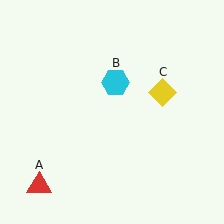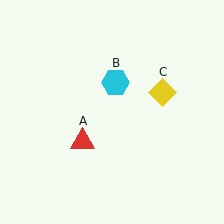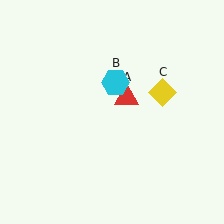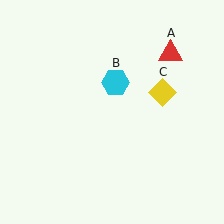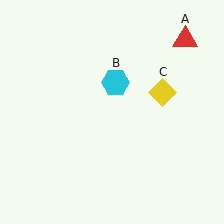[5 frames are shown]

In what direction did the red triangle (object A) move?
The red triangle (object A) moved up and to the right.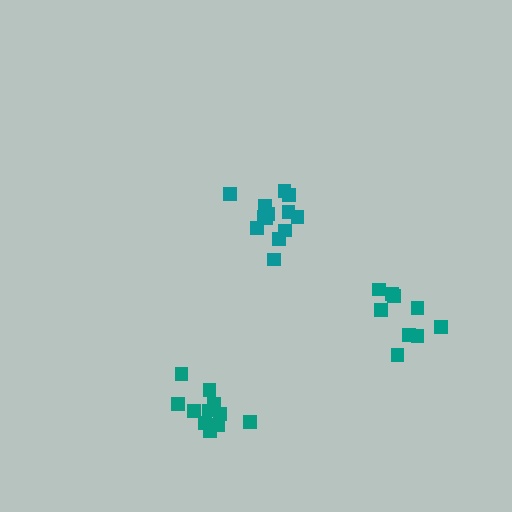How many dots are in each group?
Group 1: 13 dots, Group 2: 12 dots, Group 3: 9 dots (34 total).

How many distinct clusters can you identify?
There are 3 distinct clusters.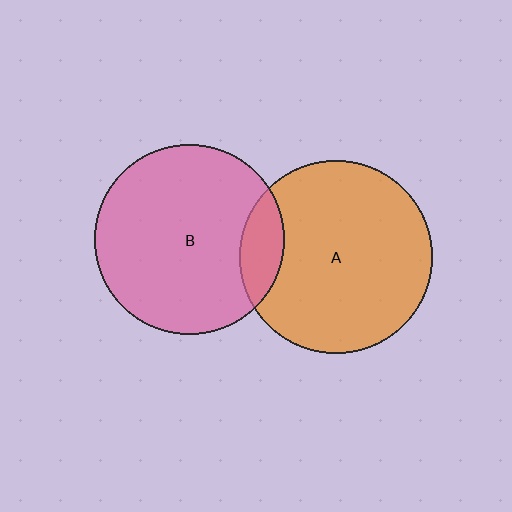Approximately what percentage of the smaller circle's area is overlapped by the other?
Approximately 15%.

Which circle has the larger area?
Circle A (orange).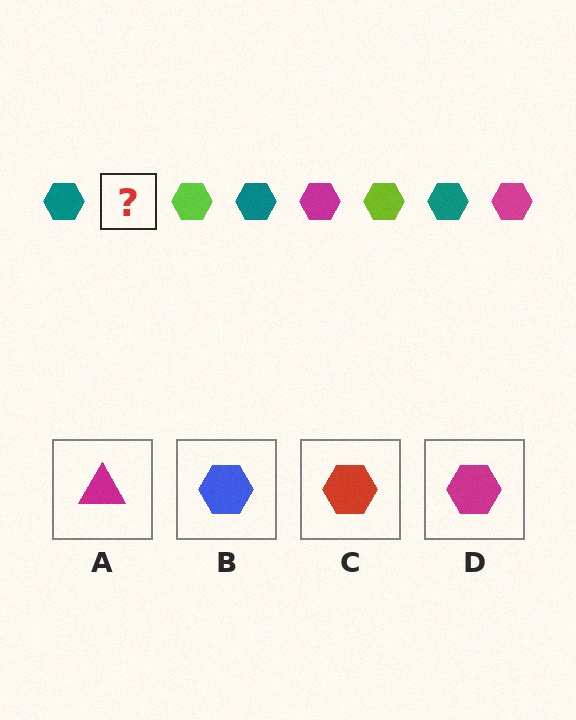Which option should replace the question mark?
Option D.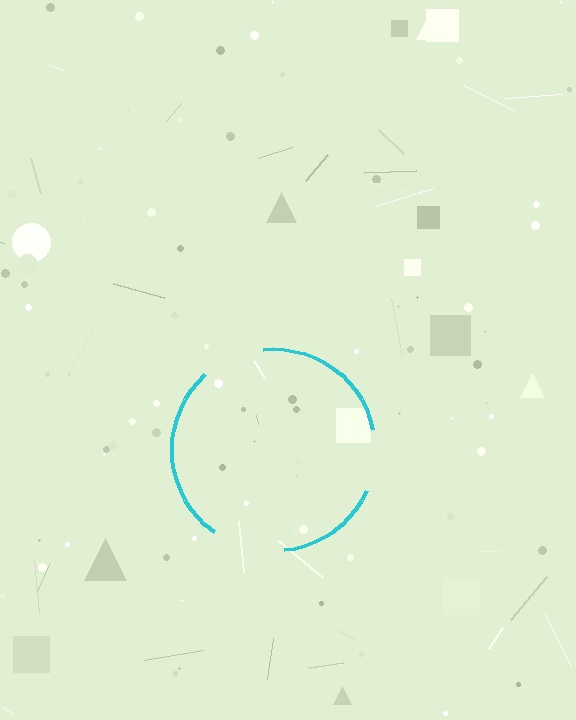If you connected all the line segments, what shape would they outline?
They would outline a circle.